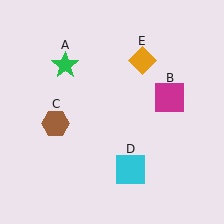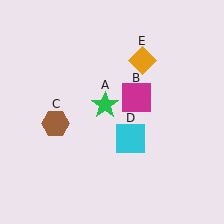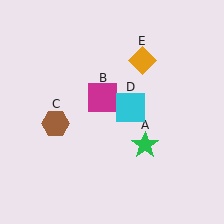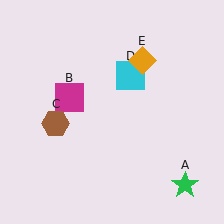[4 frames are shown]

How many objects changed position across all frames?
3 objects changed position: green star (object A), magenta square (object B), cyan square (object D).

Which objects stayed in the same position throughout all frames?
Brown hexagon (object C) and orange diamond (object E) remained stationary.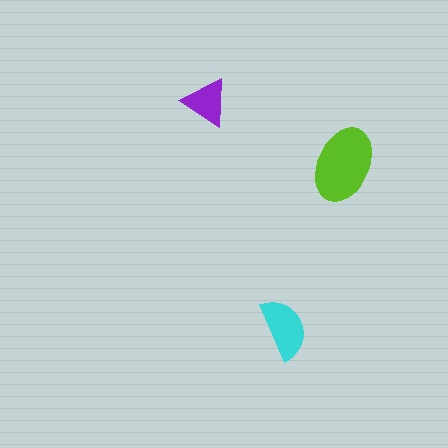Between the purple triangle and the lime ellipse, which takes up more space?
The lime ellipse.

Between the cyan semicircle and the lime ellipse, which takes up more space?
The lime ellipse.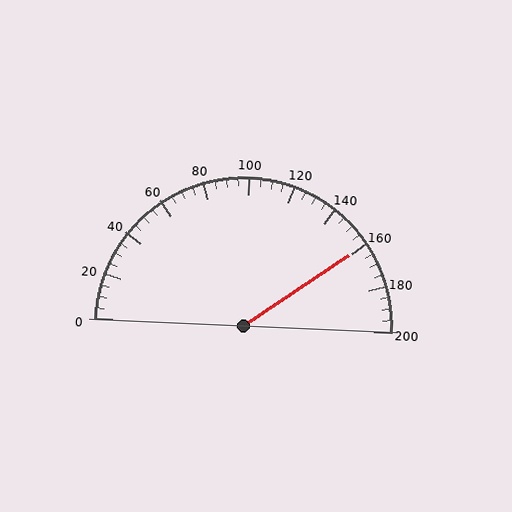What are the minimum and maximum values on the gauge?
The gauge ranges from 0 to 200.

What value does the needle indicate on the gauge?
The needle indicates approximately 160.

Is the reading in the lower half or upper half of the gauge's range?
The reading is in the upper half of the range (0 to 200).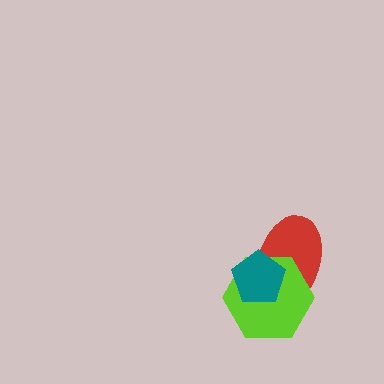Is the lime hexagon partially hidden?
Yes, it is partially covered by another shape.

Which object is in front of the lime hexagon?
The teal pentagon is in front of the lime hexagon.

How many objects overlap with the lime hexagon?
2 objects overlap with the lime hexagon.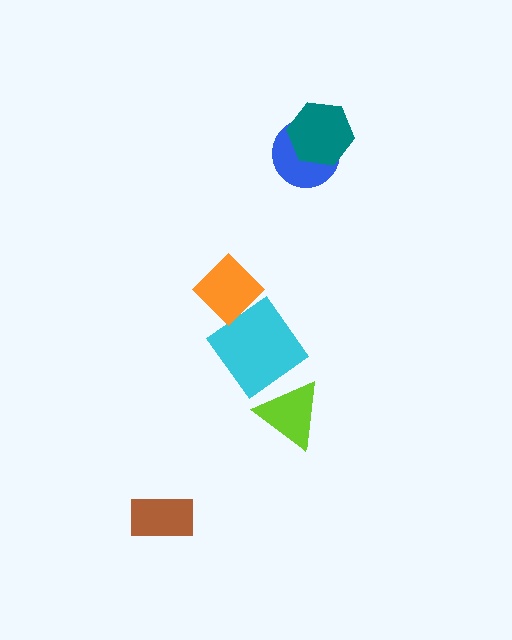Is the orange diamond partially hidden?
No, no other shape covers it.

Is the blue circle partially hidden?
Yes, it is partially covered by another shape.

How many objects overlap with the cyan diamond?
1 object overlaps with the cyan diamond.